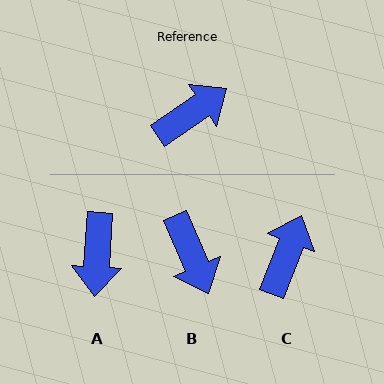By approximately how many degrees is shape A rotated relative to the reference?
Approximately 128 degrees clockwise.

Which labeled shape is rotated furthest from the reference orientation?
A, about 128 degrees away.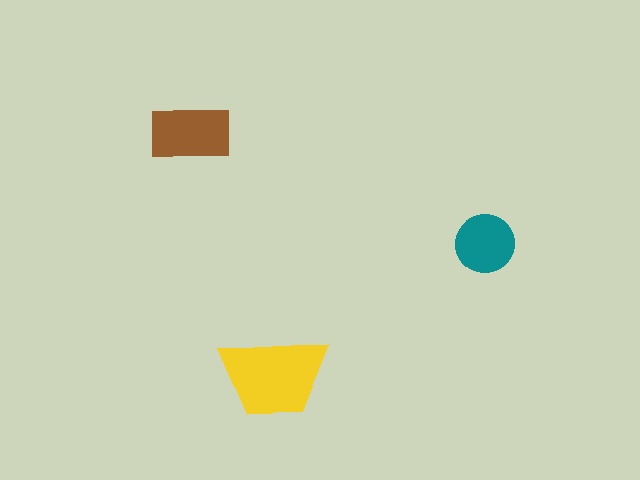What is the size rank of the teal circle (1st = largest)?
3rd.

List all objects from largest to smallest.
The yellow trapezoid, the brown rectangle, the teal circle.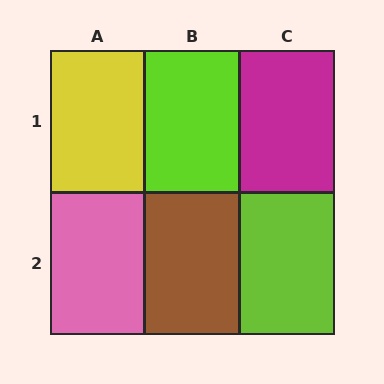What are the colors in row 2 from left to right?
Pink, brown, lime.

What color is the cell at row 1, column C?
Magenta.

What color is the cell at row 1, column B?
Lime.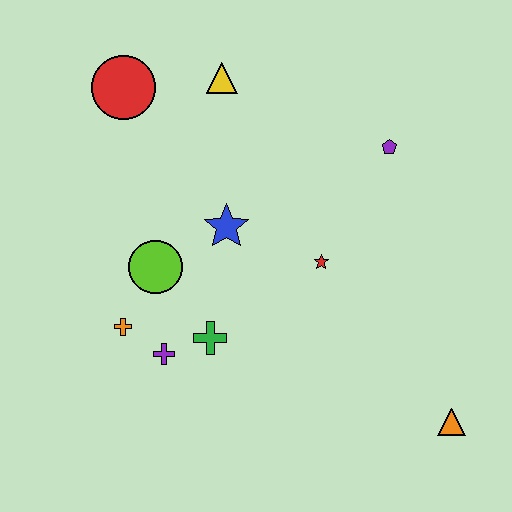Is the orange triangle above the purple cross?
No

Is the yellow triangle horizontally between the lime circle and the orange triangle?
Yes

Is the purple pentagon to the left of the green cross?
No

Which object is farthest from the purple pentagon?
The orange cross is farthest from the purple pentagon.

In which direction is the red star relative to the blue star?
The red star is to the right of the blue star.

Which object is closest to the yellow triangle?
The red circle is closest to the yellow triangle.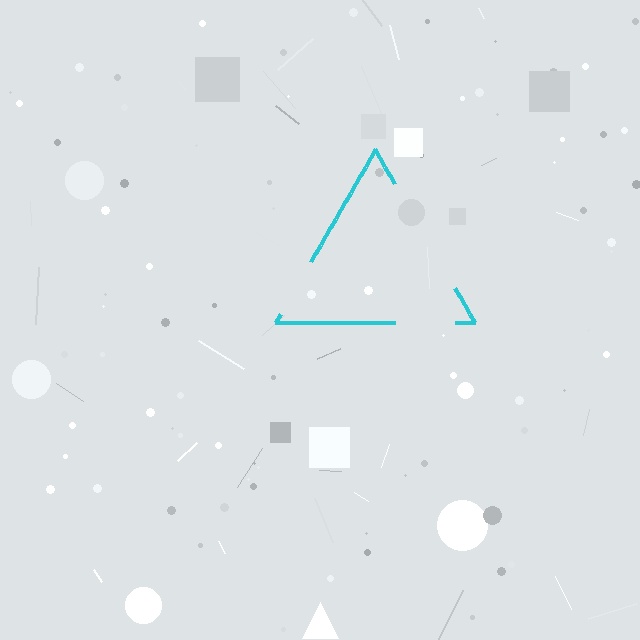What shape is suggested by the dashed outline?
The dashed outline suggests a triangle.